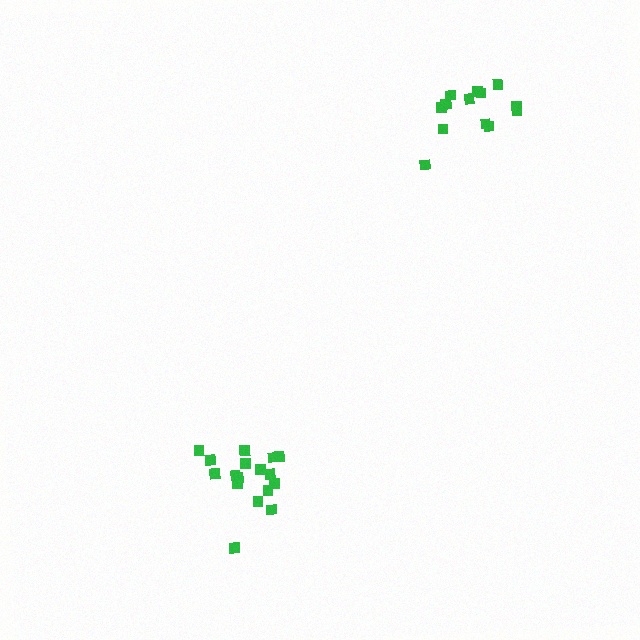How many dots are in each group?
Group 1: 18 dots, Group 2: 13 dots (31 total).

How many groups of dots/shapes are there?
There are 2 groups.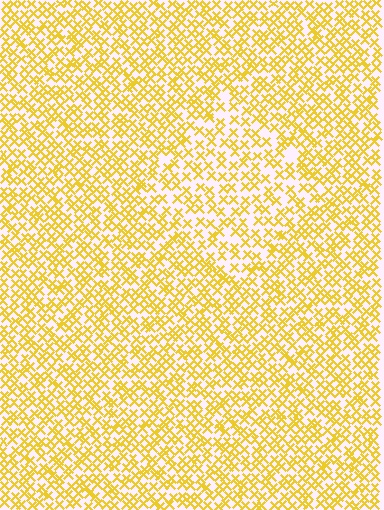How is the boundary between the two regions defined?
The boundary is defined by a change in element density (approximately 1.5x ratio). All elements are the same color, size, and shape.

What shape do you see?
I see a diamond.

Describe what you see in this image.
The image contains small yellow elements arranged at two different densities. A diamond-shaped region is visible where the elements are less densely packed than the surrounding area.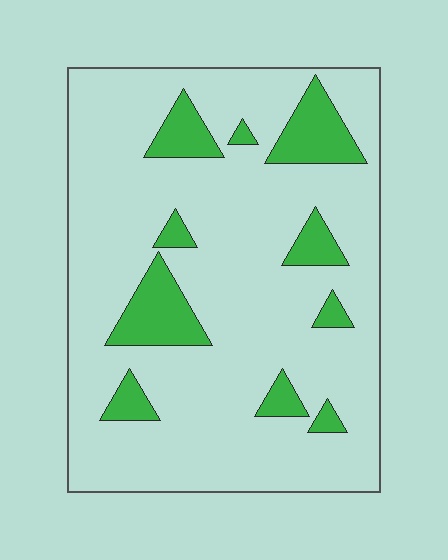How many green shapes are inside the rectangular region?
10.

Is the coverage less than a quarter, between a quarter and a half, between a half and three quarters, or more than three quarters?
Less than a quarter.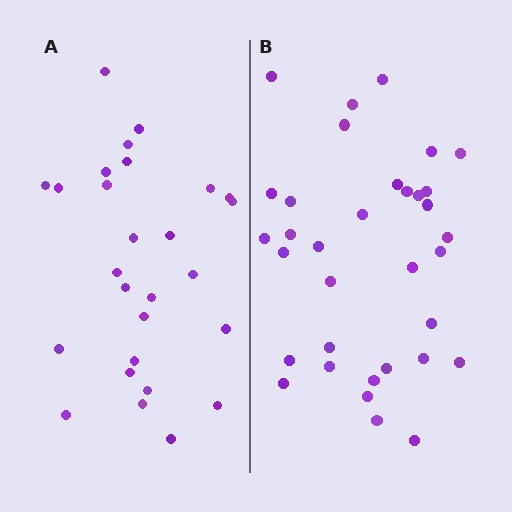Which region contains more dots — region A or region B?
Region B (the right region) has more dots.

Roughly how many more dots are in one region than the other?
Region B has roughly 8 or so more dots than region A.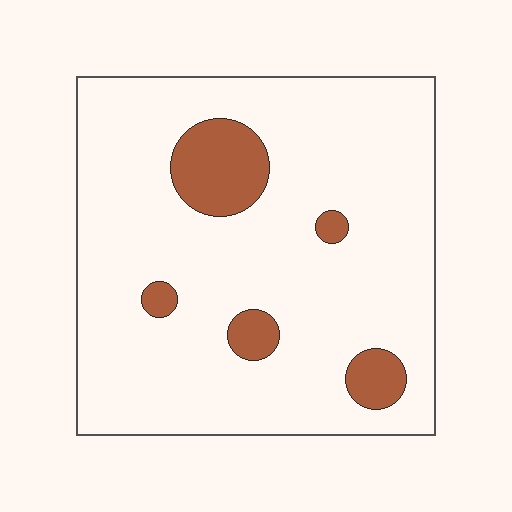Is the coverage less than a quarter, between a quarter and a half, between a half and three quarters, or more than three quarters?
Less than a quarter.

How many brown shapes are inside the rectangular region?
5.